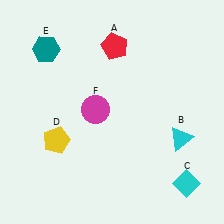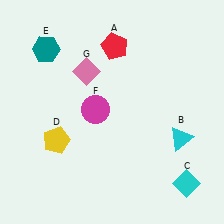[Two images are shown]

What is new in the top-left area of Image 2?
A pink diamond (G) was added in the top-left area of Image 2.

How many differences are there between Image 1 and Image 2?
There is 1 difference between the two images.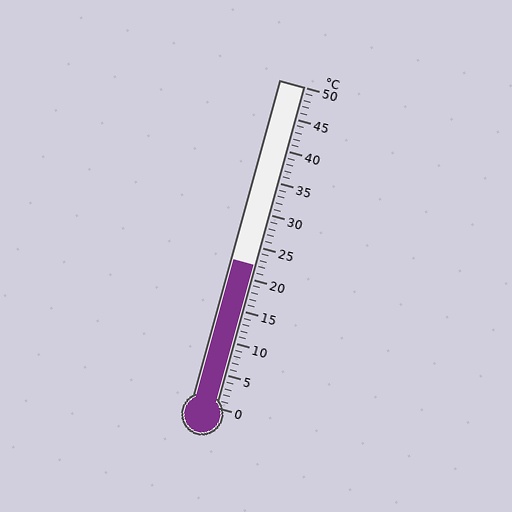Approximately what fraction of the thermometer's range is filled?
The thermometer is filled to approximately 45% of its range.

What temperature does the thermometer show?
The thermometer shows approximately 22°C.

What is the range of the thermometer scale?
The thermometer scale ranges from 0°C to 50°C.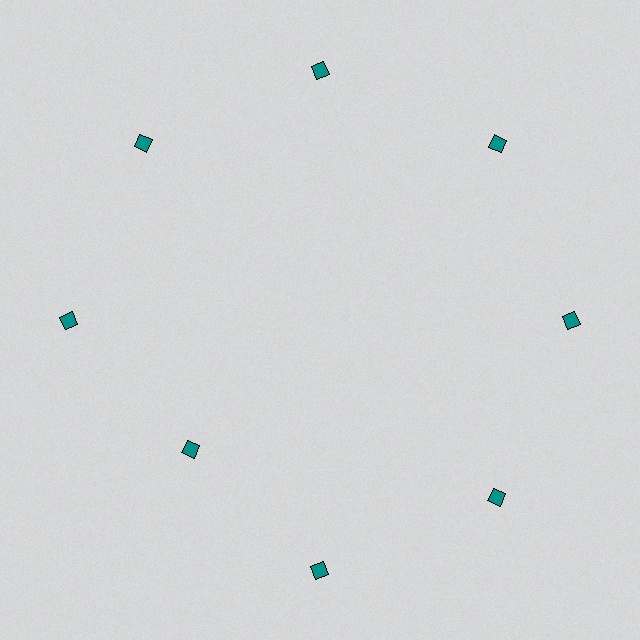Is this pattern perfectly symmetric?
No. The 8 teal diamonds are arranged in a ring, but one element near the 8 o'clock position is pulled inward toward the center, breaking the 8-fold rotational symmetry.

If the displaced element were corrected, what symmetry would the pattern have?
It would have 8-fold rotational symmetry — the pattern would map onto itself every 45 degrees.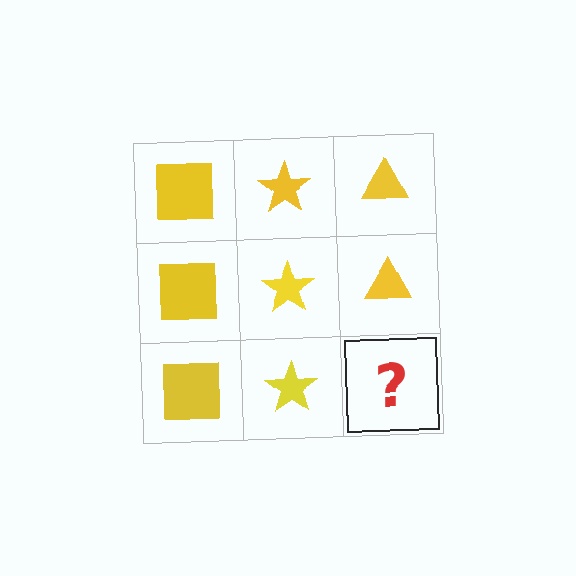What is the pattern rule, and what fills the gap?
The rule is that each column has a consistent shape. The gap should be filled with a yellow triangle.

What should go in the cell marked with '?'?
The missing cell should contain a yellow triangle.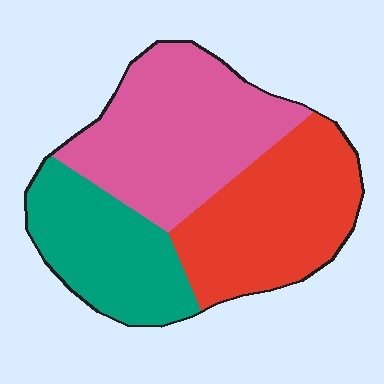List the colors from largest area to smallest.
From largest to smallest: pink, red, teal.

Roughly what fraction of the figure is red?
Red takes up about one third (1/3) of the figure.